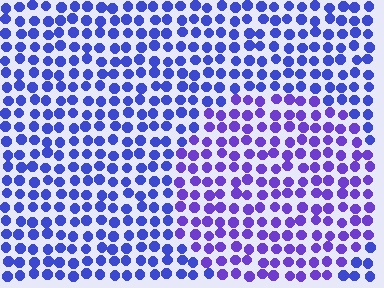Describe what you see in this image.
The image is filled with small blue elements in a uniform arrangement. A circle-shaped region is visible where the elements are tinted to a slightly different hue, forming a subtle color boundary.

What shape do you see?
I see a circle.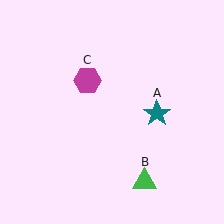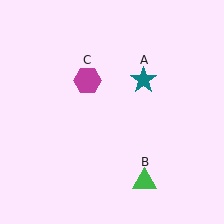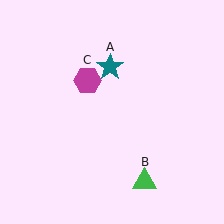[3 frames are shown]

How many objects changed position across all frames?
1 object changed position: teal star (object A).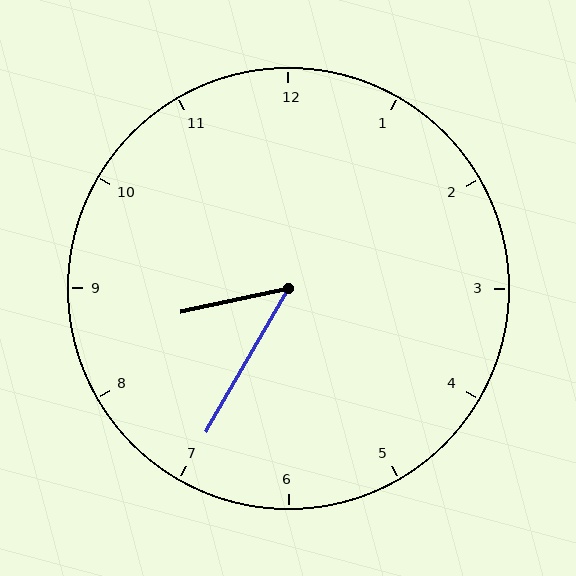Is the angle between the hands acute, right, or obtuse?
It is acute.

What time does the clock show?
8:35.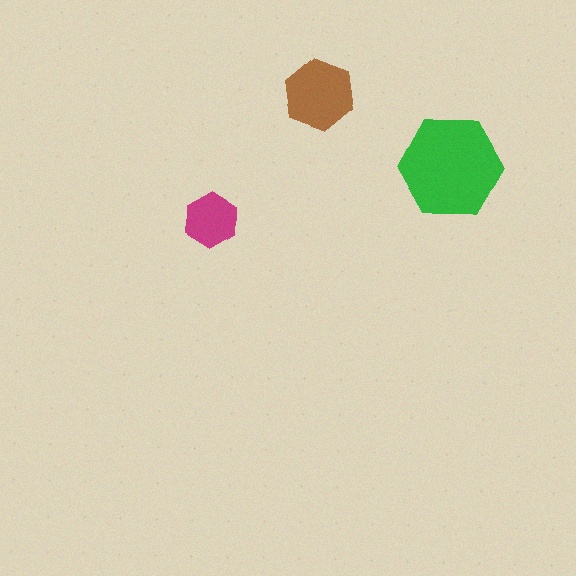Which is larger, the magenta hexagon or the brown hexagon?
The brown one.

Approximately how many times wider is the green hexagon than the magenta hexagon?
About 2 times wider.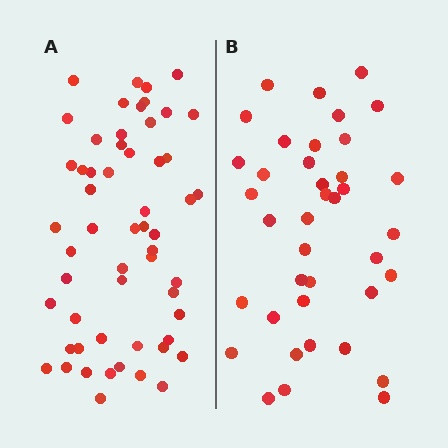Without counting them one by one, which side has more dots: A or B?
Region A (the left region) has more dots.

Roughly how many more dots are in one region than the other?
Region A has approximately 15 more dots than region B.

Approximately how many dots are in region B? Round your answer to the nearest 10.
About 40 dots. (The exact count is 39, which rounds to 40.)